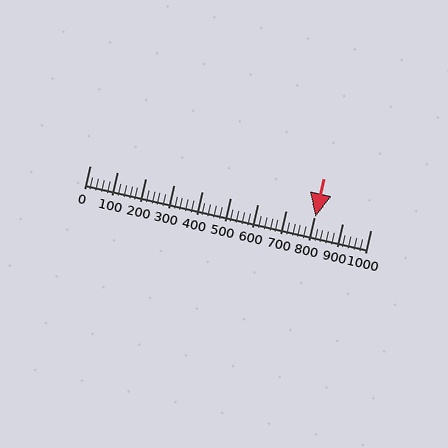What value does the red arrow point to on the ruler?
The red arrow points to approximately 806.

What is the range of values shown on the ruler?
The ruler shows values from 0 to 1000.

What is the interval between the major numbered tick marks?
The major tick marks are spaced 100 units apart.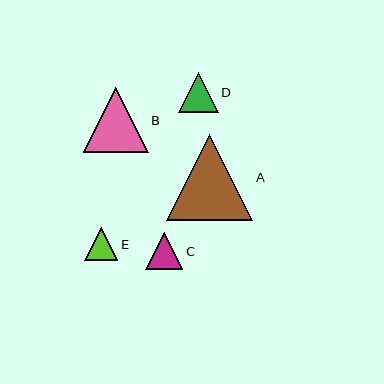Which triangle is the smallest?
Triangle E is the smallest with a size of approximately 33 pixels.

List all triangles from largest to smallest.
From largest to smallest: A, B, D, C, E.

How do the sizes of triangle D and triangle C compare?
Triangle D and triangle C are approximately the same size.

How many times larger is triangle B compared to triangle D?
Triangle B is approximately 1.6 times the size of triangle D.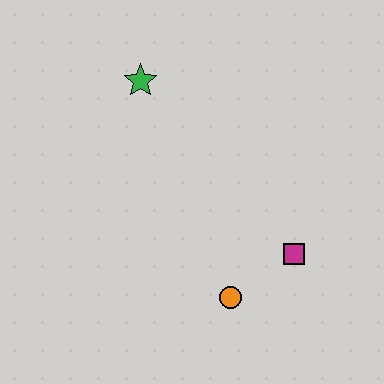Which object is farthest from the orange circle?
The green star is farthest from the orange circle.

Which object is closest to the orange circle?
The magenta square is closest to the orange circle.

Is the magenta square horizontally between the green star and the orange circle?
No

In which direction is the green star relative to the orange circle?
The green star is above the orange circle.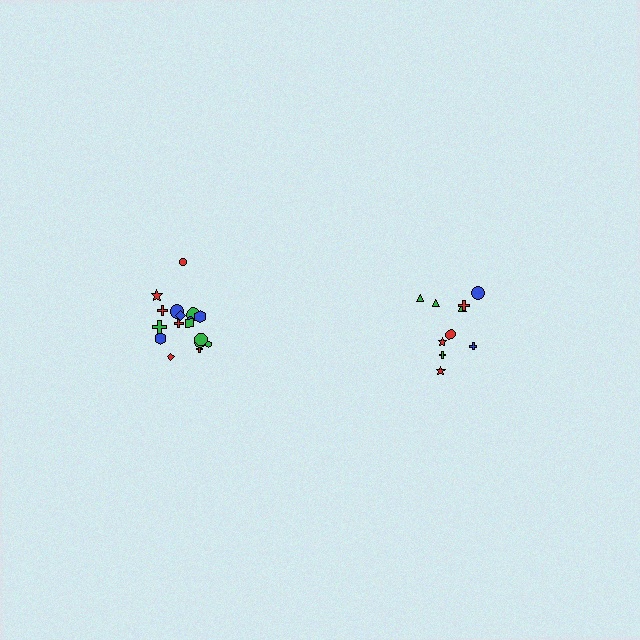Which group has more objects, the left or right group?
The left group.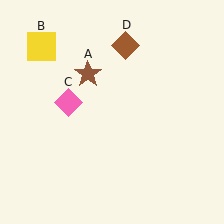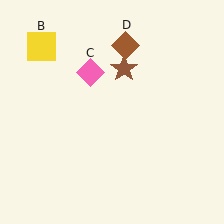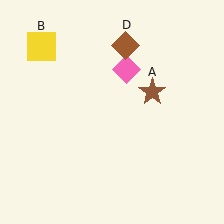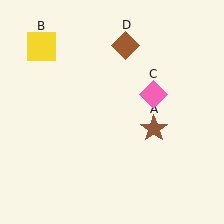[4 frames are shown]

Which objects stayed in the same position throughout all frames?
Yellow square (object B) and brown diamond (object D) remained stationary.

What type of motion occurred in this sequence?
The brown star (object A), pink diamond (object C) rotated clockwise around the center of the scene.